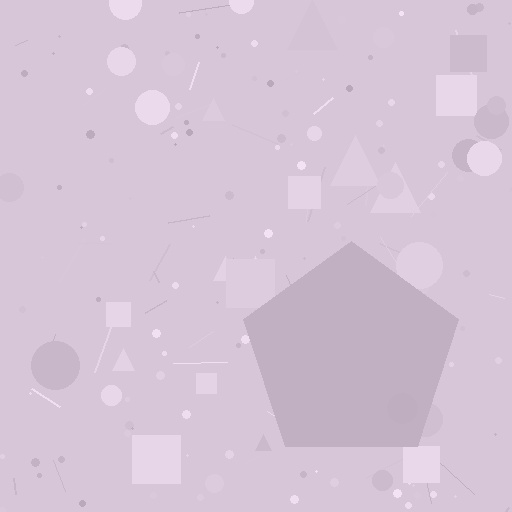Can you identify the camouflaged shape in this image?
The camouflaged shape is a pentagon.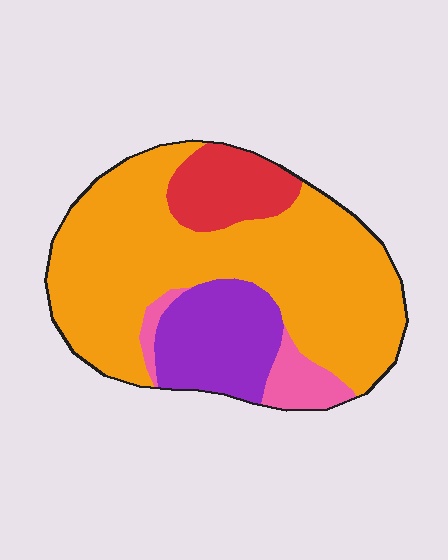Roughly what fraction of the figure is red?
Red takes up less than a quarter of the figure.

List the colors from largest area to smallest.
From largest to smallest: orange, purple, red, pink.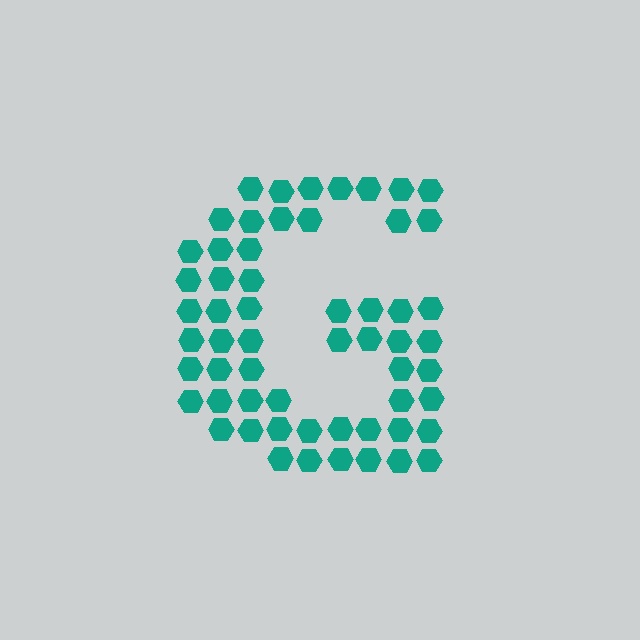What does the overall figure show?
The overall figure shows the letter G.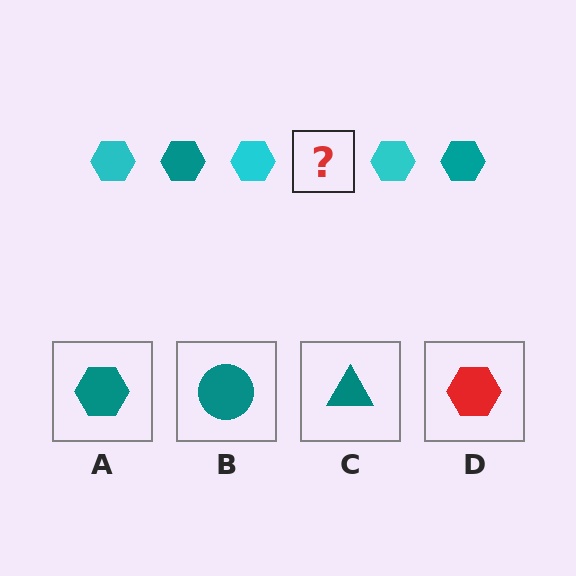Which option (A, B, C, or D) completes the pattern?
A.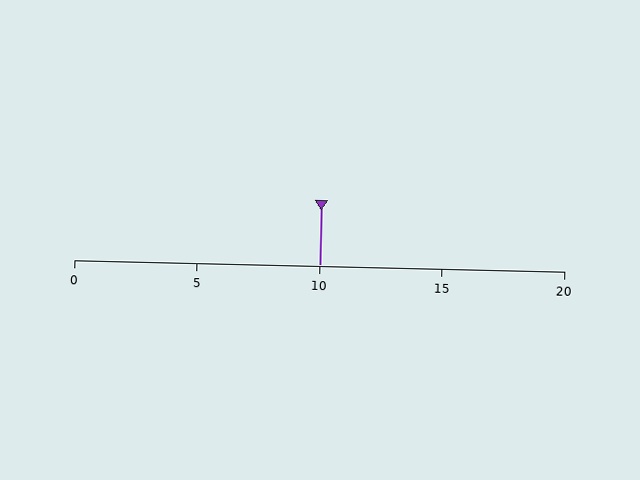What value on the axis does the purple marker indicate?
The marker indicates approximately 10.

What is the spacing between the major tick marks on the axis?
The major ticks are spaced 5 apart.